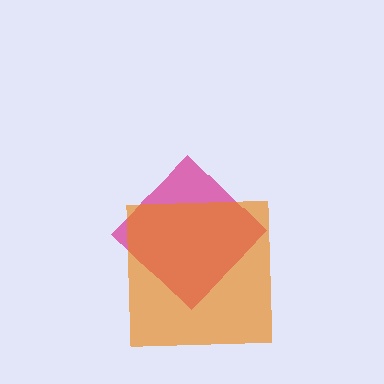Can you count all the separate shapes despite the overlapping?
Yes, there are 2 separate shapes.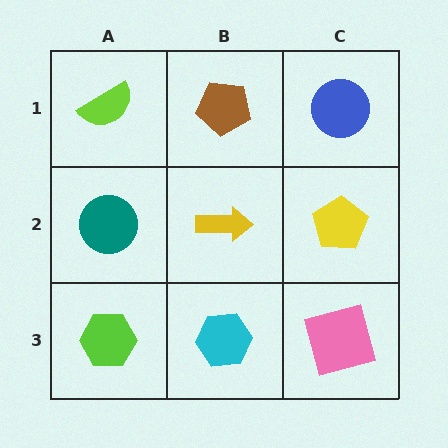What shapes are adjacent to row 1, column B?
A yellow arrow (row 2, column B), a lime semicircle (row 1, column A), a blue circle (row 1, column C).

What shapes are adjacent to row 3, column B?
A yellow arrow (row 2, column B), a lime hexagon (row 3, column A), a pink square (row 3, column C).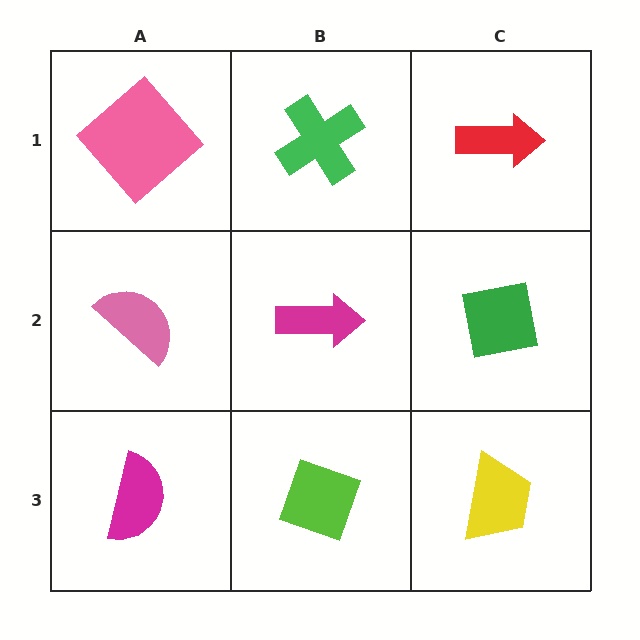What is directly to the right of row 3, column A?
A lime diamond.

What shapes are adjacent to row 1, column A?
A pink semicircle (row 2, column A), a green cross (row 1, column B).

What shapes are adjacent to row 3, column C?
A green square (row 2, column C), a lime diamond (row 3, column B).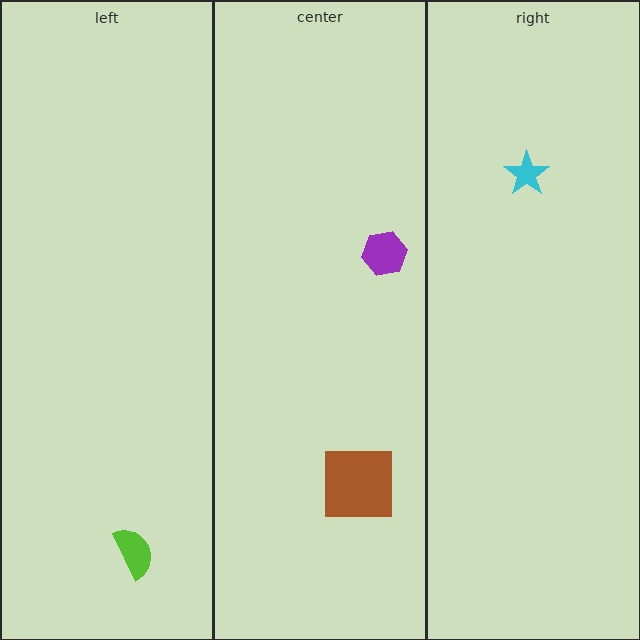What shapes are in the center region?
The purple hexagon, the brown square.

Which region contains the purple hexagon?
The center region.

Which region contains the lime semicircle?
The left region.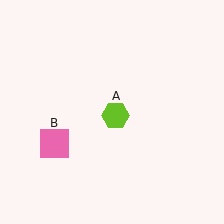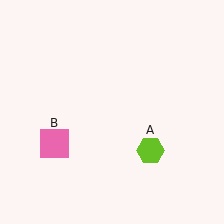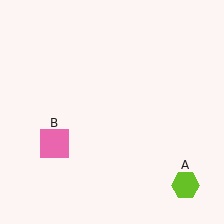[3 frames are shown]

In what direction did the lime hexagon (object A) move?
The lime hexagon (object A) moved down and to the right.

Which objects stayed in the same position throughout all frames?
Pink square (object B) remained stationary.